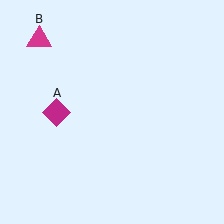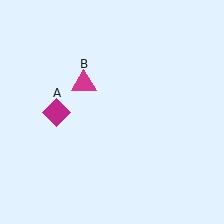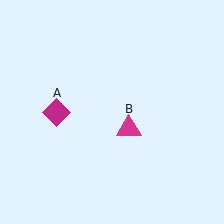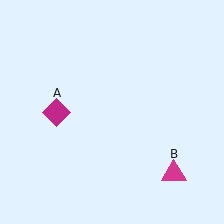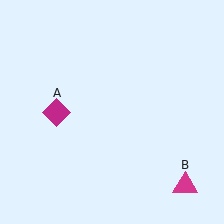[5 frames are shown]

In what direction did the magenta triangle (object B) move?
The magenta triangle (object B) moved down and to the right.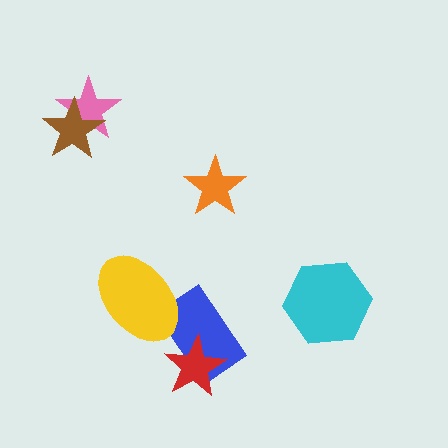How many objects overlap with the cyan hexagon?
0 objects overlap with the cyan hexagon.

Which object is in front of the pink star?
The brown star is in front of the pink star.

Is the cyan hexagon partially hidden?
No, no other shape covers it.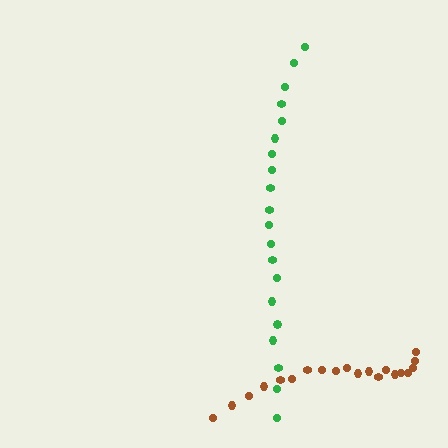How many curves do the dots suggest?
There are 2 distinct paths.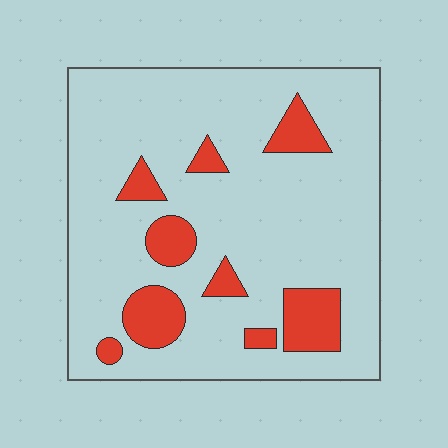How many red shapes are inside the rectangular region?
9.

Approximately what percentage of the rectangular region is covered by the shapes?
Approximately 15%.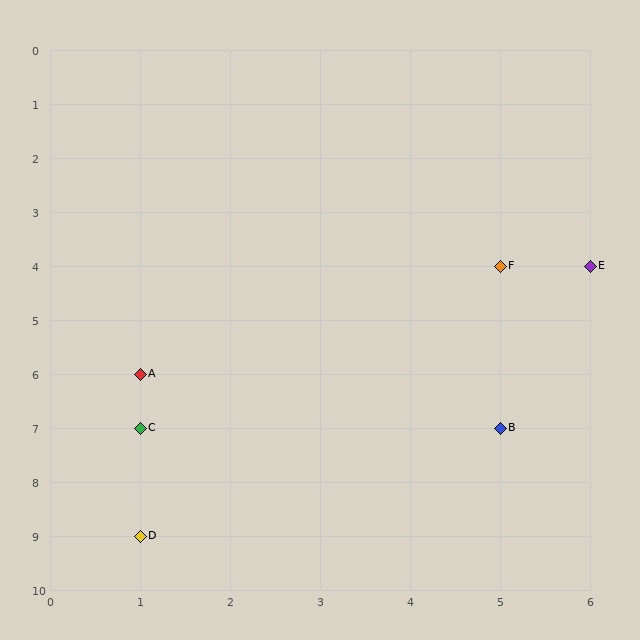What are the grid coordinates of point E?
Point E is at grid coordinates (6, 4).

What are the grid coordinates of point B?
Point B is at grid coordinates (5, 7).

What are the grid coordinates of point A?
Point A is at grid coordinates (1, 6).